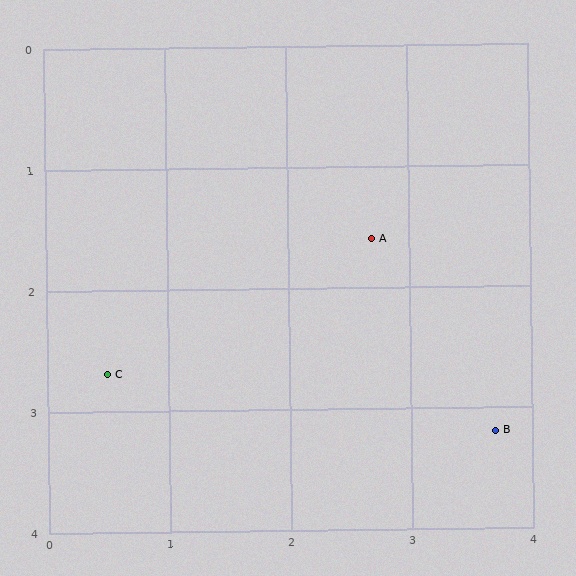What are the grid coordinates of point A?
Point A is at approximately (2.7, 1.6).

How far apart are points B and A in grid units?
Points B and A are about 1.9 grid units apart.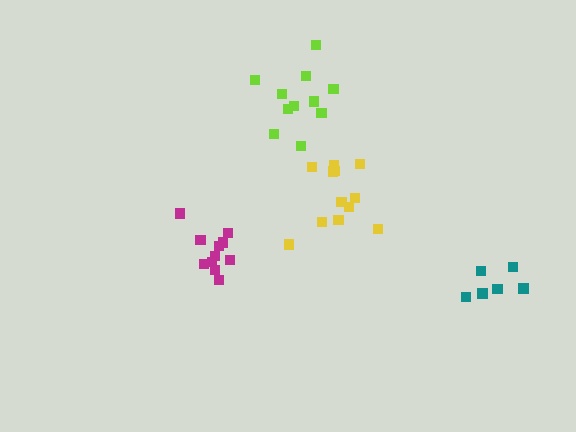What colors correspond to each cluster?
The clusters are colored: teal, magenta, lime, yellow.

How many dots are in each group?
Group 1: 6 dots, Group 2: 11 dots, Group 3: 11 dots, Group 4: 12 dots (40 total).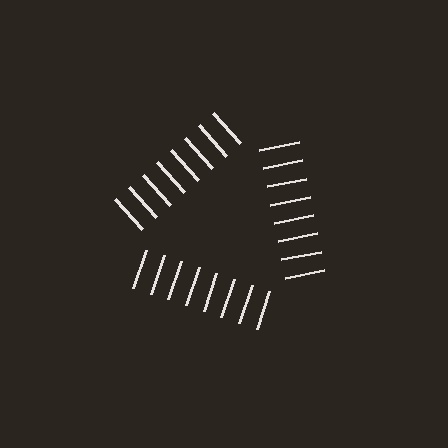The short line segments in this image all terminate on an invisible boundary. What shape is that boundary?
An illusory triangle — the line segments terminate on its edges but no continuous stroke is drawn.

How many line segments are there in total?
24 — 8 along each of the 3 edges.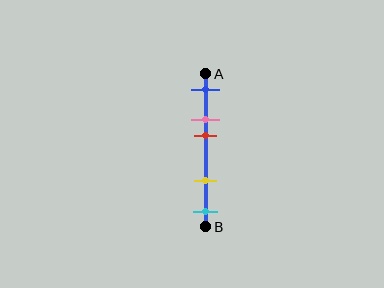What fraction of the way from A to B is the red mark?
The red mark is approximately 40% (0.4) of the way from A to B.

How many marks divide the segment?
There are 5 marks dividing the segment.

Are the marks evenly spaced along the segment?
No, the marks are not evenly spaced.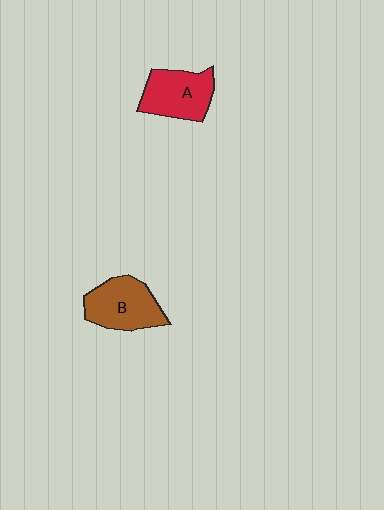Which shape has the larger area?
Shape B (brown).